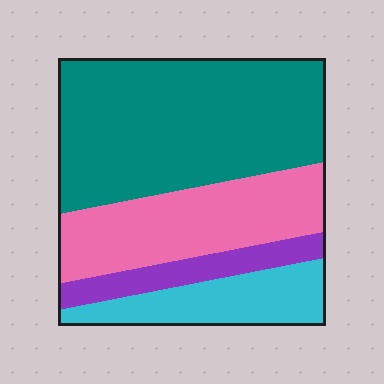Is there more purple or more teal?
Teal.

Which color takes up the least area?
Purple, at roughly 10%.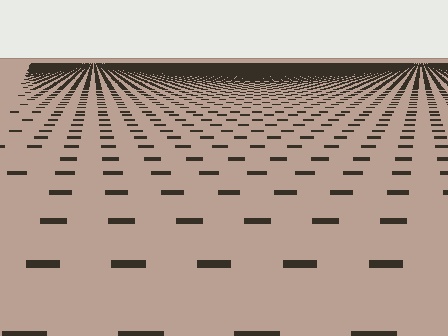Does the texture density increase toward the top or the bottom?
Density increases toward the top.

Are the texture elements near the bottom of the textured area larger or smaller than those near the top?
Larger. Near the bottom, elements are closer to the viewer and appear at a bigger on-screen size.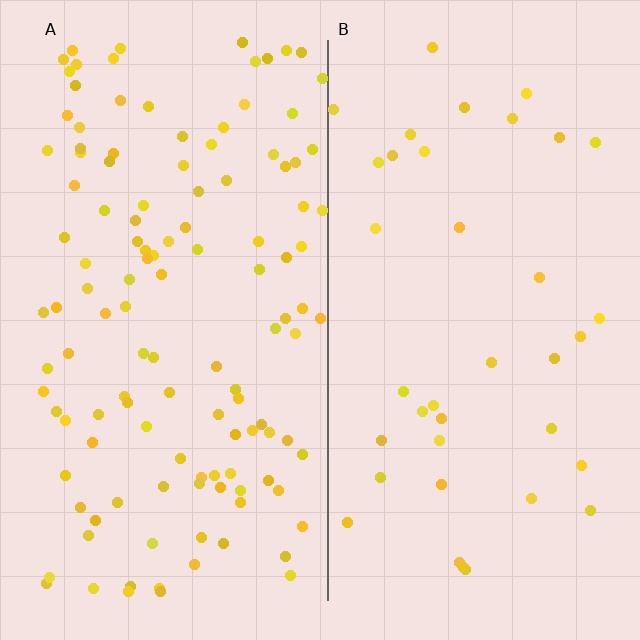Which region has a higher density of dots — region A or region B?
A (the left).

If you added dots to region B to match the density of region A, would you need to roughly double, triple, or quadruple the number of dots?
Approximately triple.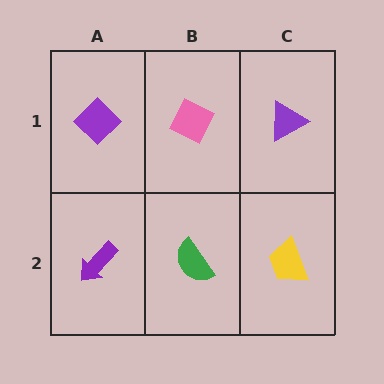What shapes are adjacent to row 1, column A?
A purple arrow (row 2, column A), a pink diamond (row 1, column B).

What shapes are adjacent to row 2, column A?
A purple diamond (row 1, column A), a green semicircle (row 2, column B).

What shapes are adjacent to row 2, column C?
A purple triangle (row 1, column C), a green semicircle (row 2, column B).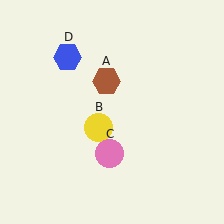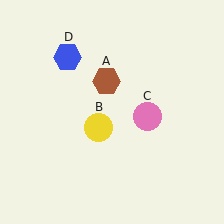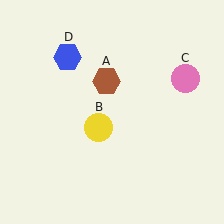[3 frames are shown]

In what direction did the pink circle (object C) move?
The pink circle (object C) moved up and to the right.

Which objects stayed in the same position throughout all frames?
Brown hexagon (object A) and yellow circle (object B) and blue hexagon (object D) remained stationary.